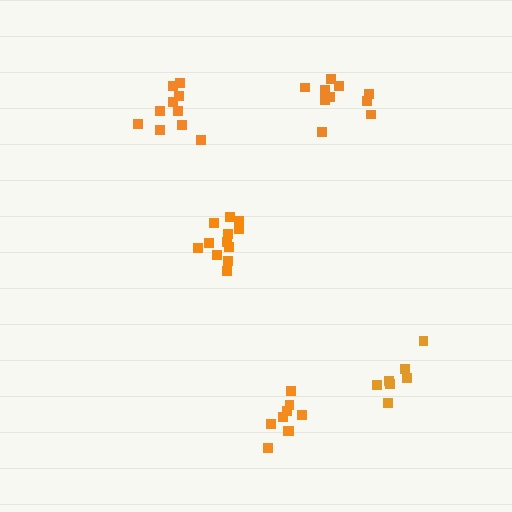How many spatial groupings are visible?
There are 5 spatial groupings.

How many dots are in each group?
Group 1: 9 dots, Group 2: 12 dots, Group 3: 7 dots, Group 4: 10 dots, Group 5: 10 dots (48 total).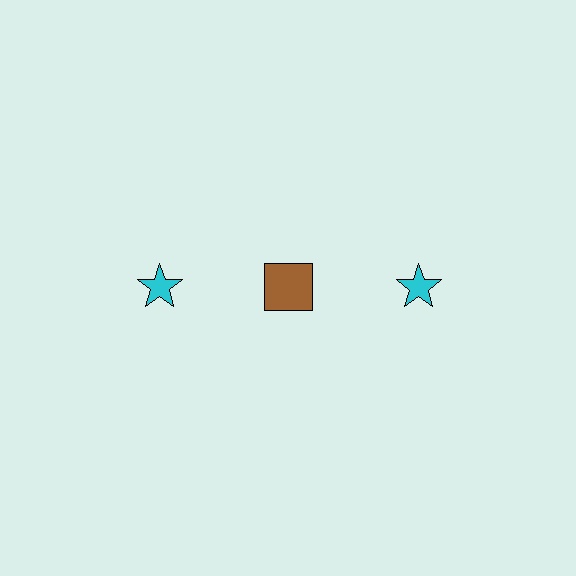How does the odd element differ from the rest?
It differs in both color (brown instead of cyan) and shape (square instead of star).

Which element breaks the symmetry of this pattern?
The brown square in the top row, second from left column breaks the symmetry. All other shapes are cyan stars.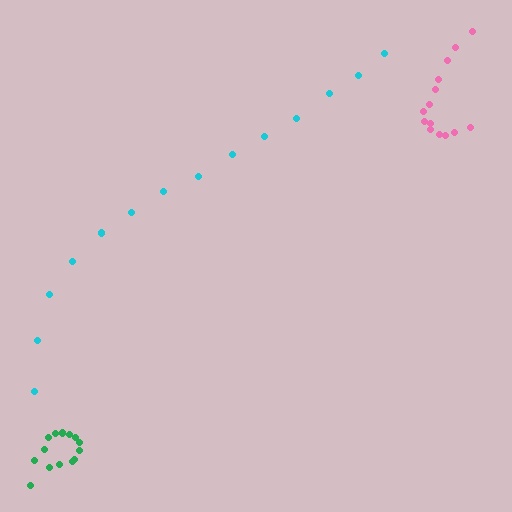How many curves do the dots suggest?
There are 3 distinct paths.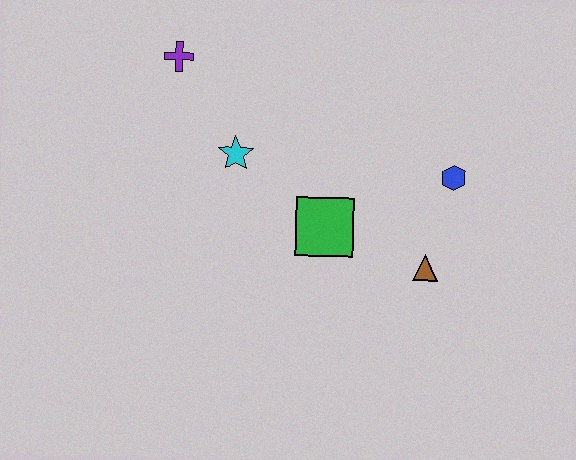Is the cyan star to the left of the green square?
Yes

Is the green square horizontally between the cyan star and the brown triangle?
Yes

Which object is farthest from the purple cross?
The brown triangle is farthest from the purple cross.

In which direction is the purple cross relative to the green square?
The purple cross is above the green square.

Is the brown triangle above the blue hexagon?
No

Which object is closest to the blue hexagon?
The brown triangle is closest to the blue hexagon.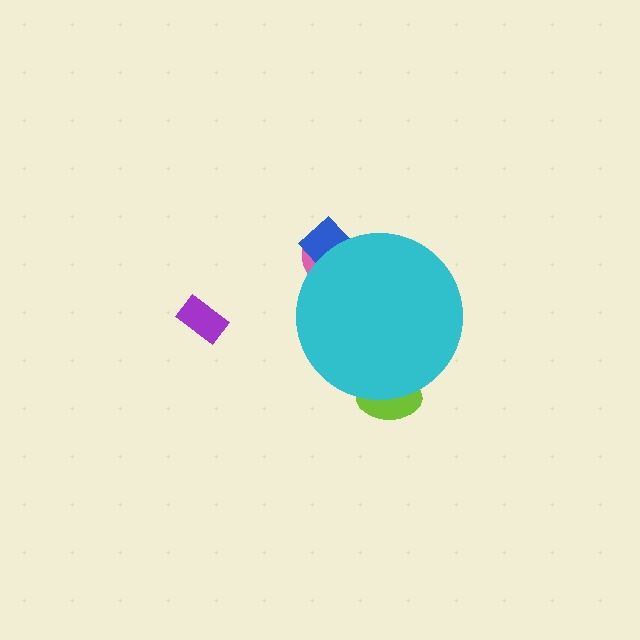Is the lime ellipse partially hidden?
Yes, the lime ellipse is partially hidden behind the cyan circle.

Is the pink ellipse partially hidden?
Yes, the pink ellipse is partially hidden behind the cyan circle.